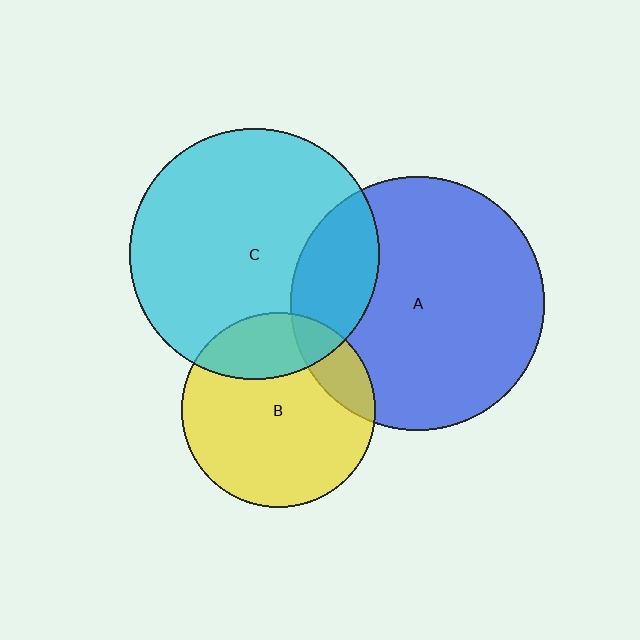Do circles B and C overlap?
Yes.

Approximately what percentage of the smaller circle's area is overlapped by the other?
Approximately 25%.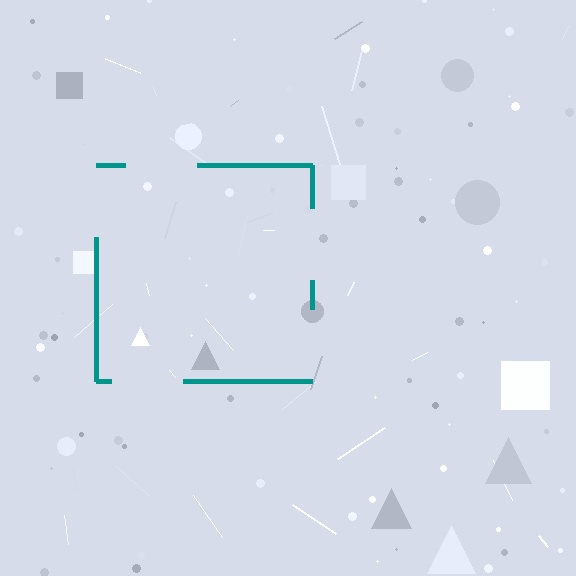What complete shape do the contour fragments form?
The contour fragments form a square.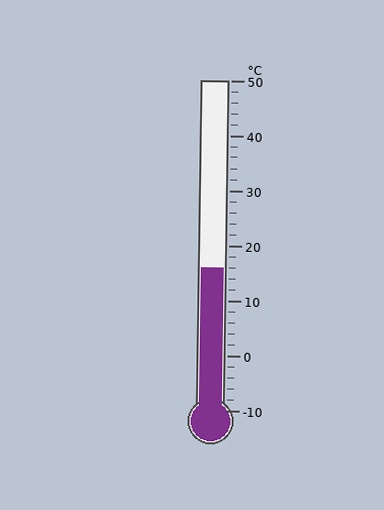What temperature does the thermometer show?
The thermometer shows approximately 16°C.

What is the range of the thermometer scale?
The thermometer scale ranges from -10°C to 50°C.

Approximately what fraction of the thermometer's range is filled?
The thermometer is filled to approximately 45% of its range.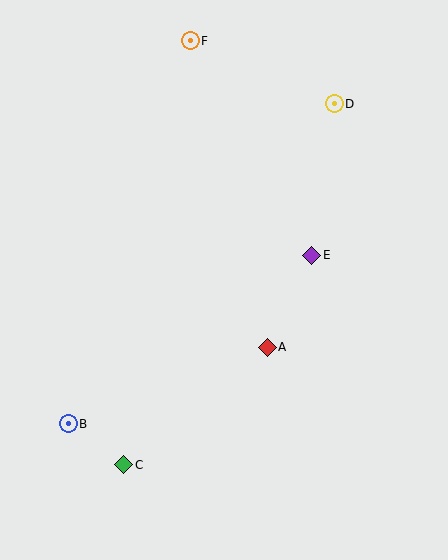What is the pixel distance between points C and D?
The distance between C and D is 418 pixels.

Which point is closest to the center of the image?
Point A at (267, 347) is closest to the center.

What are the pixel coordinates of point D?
Point D is at (334, 104).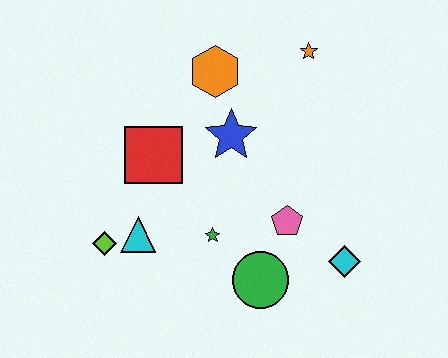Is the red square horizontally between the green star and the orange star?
No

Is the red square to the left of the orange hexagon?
Yes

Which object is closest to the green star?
The green circle is closest to the green star.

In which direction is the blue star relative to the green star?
The blue star is above the green star.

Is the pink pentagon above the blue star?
No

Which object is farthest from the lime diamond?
The orange star is farthest from the lime diamond.